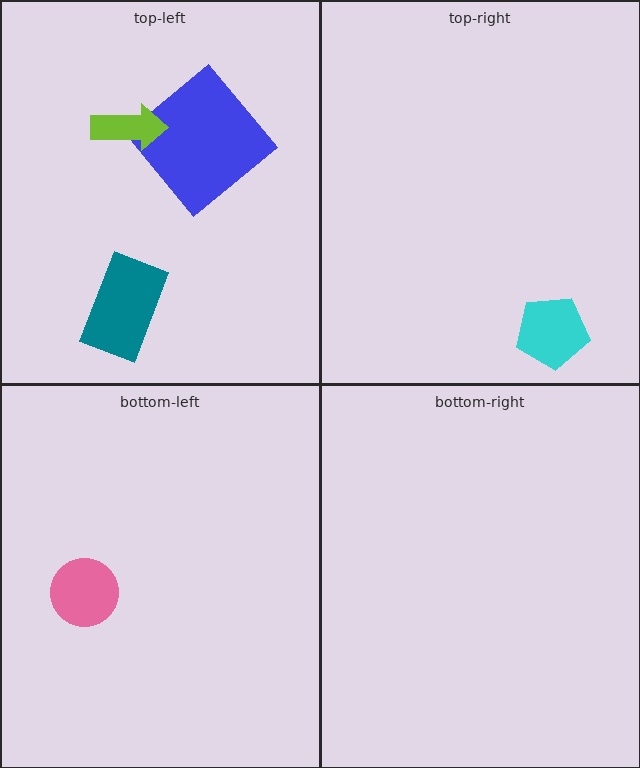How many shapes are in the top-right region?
1.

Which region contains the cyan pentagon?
The top-right region.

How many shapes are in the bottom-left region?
1.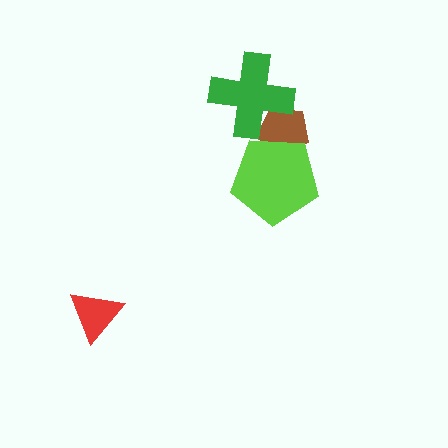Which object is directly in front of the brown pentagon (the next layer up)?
The green cross is directly in front of the brown pentagon.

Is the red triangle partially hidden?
No, no other shape covers it.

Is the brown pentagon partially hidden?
Yes, it is partially covered by another shape.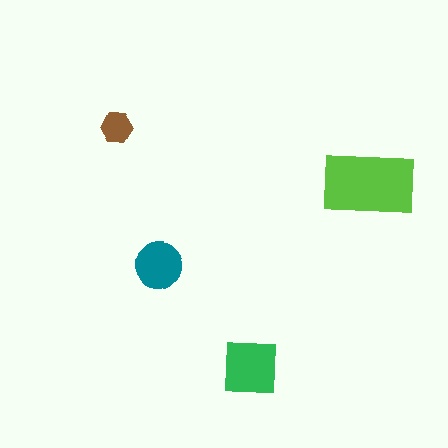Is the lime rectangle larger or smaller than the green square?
Larger.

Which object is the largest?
The lime rectangle.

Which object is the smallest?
The brown hexagon.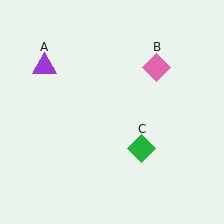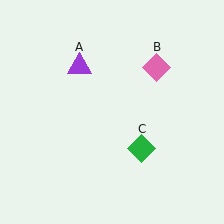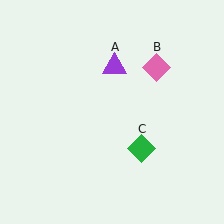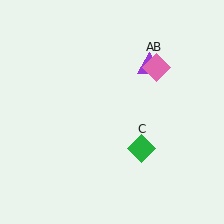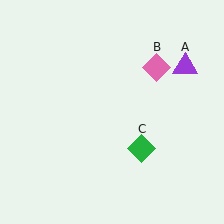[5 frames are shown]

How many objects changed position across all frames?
1 object changed position: purple triangle (object A).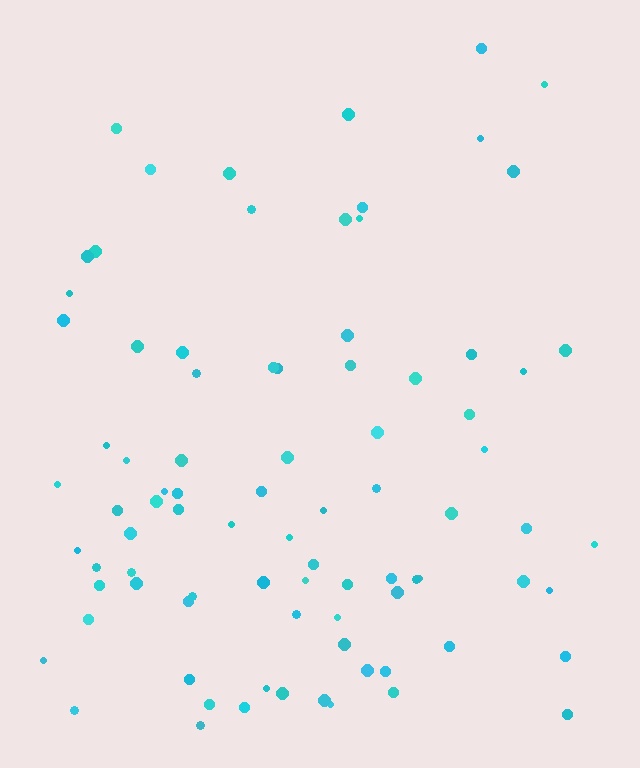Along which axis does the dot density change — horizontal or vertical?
Vertical.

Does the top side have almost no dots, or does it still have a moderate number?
Still a moderate number, just noticeably fewer than the bottom.